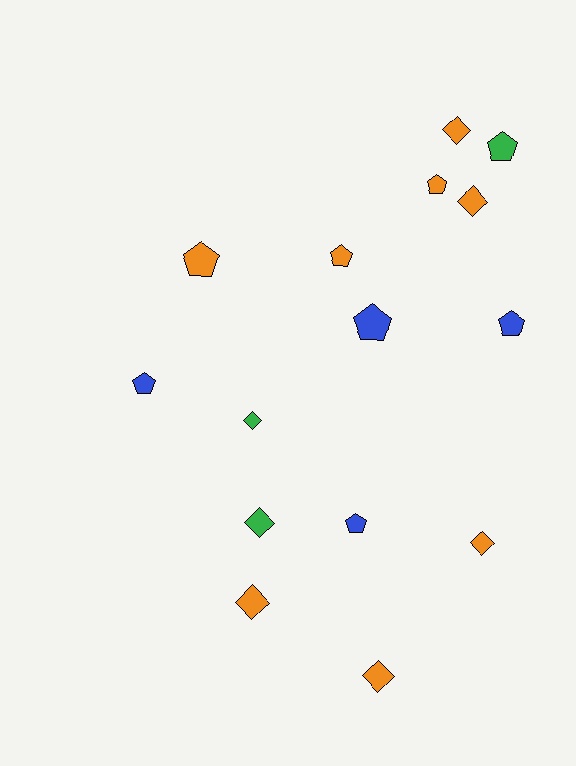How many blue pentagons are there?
There are 4 blue pentagons.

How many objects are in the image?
There are 15 objects.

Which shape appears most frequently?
Pentagon, with 8 objects.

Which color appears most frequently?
Orange, with 8 objects.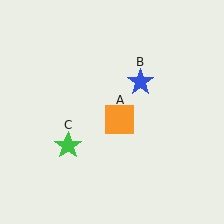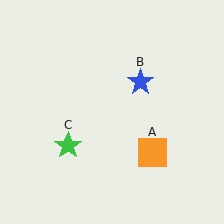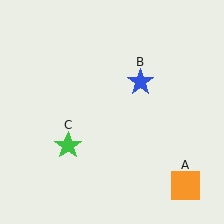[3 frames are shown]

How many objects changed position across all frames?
1 object changed position: orange square (object A).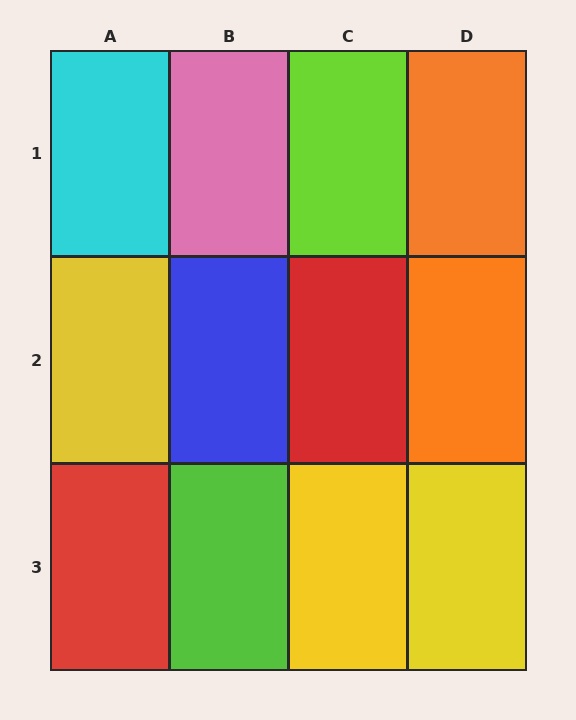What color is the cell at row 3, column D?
Yellow.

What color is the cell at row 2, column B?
Blue.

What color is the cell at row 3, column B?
Lime.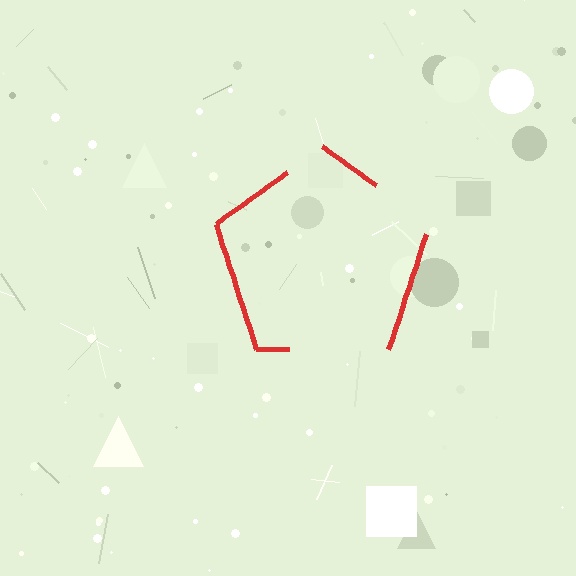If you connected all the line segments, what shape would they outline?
They would outline a pentagon.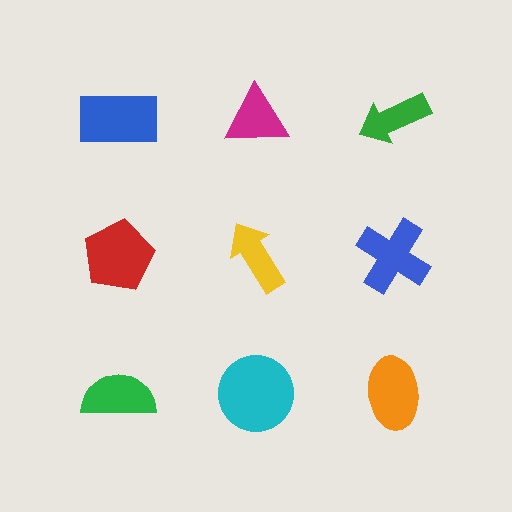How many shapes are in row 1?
3 shapes.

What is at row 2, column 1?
A red pentagon.